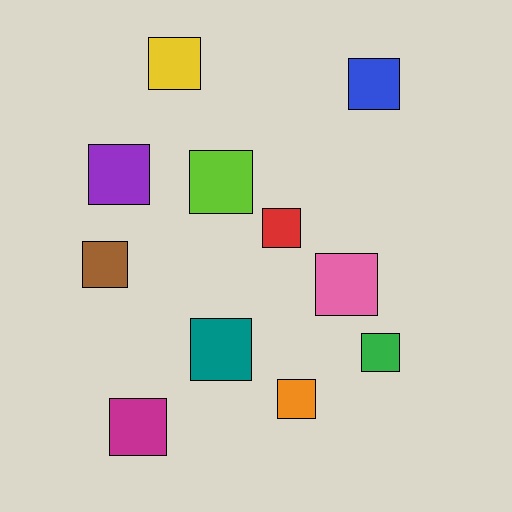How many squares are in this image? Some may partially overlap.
There are 11 squares.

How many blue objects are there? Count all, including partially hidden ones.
There is 1 blue object.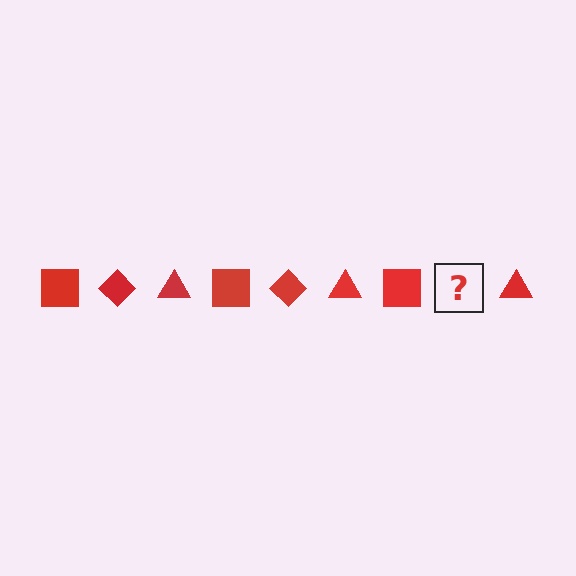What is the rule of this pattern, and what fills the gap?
The rule is that the pattern cycles through square, diamond, triangle shapes in red. The gap should be filled with a red diamond.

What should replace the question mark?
The question mark should be replaced with a red diamond.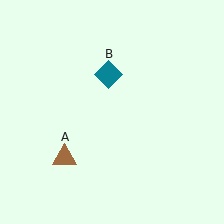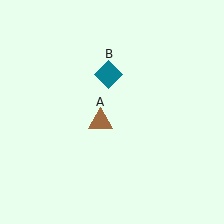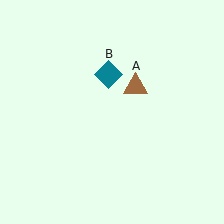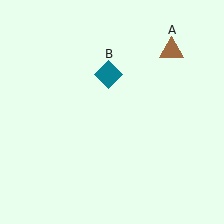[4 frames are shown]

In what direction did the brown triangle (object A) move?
The brown triangle (object A) moved up and to the right.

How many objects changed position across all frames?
1 object changed position: brown triangle (object A).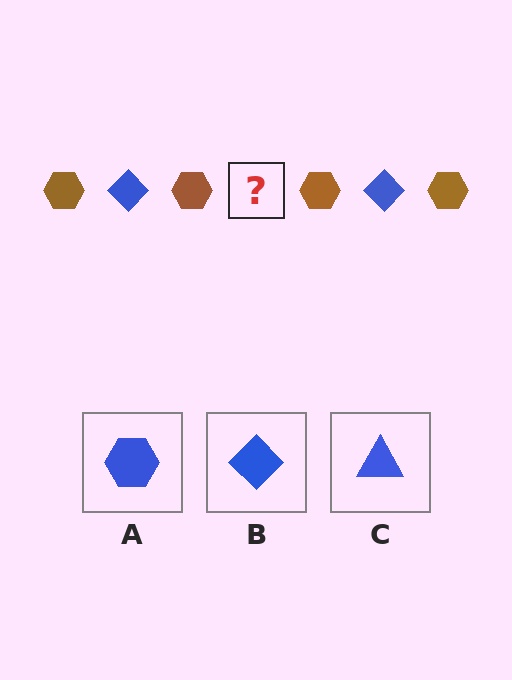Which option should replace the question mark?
Option B.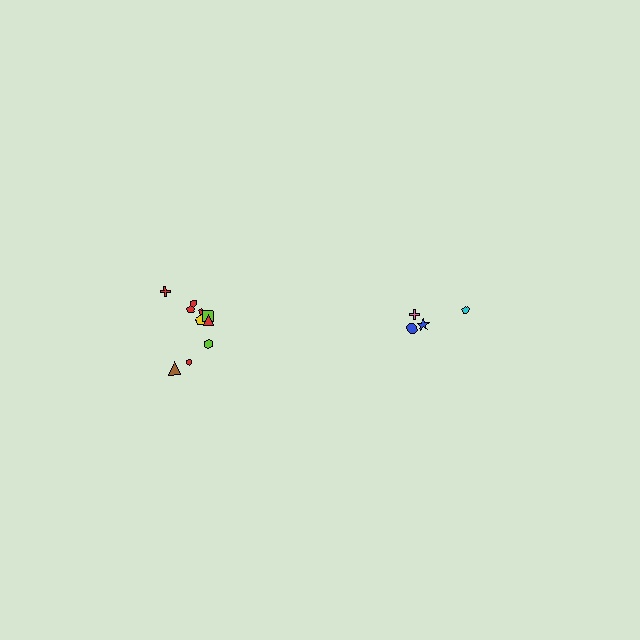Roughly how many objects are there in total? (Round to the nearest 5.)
Roughly 15 objects in total.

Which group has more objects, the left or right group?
The left group.